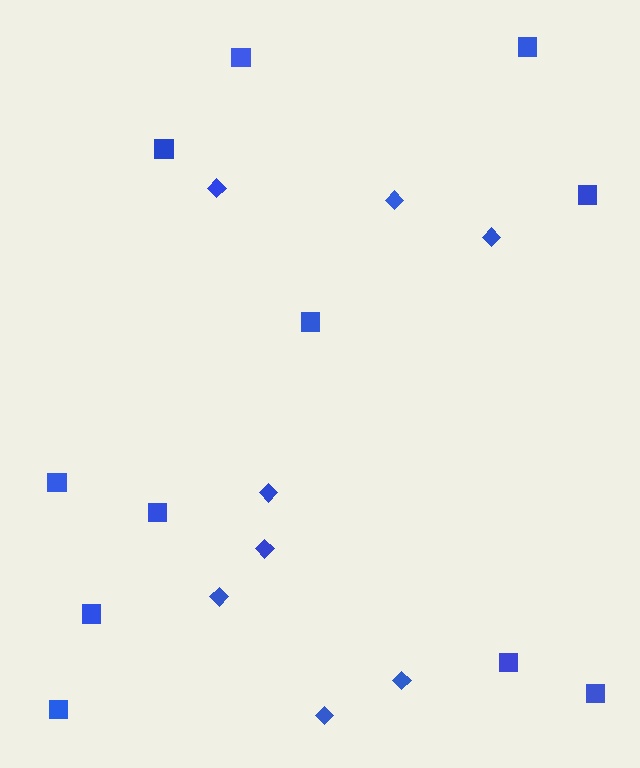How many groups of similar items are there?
There are 2 groups: one group of squares (11) and one group of diamonds (8).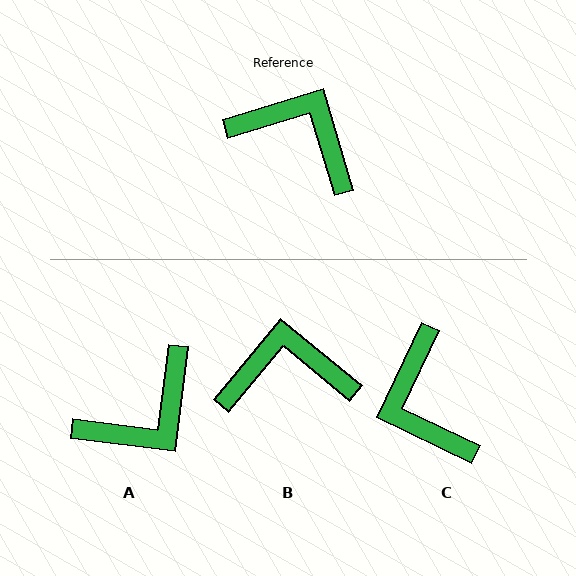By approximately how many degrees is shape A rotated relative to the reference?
Approximately 114 degrees clockwise.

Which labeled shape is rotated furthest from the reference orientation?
C, about 138 degrees away.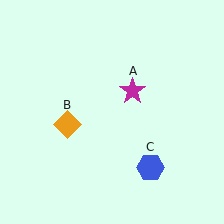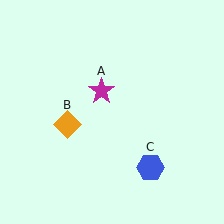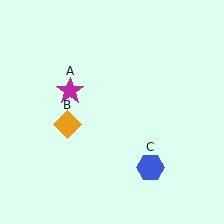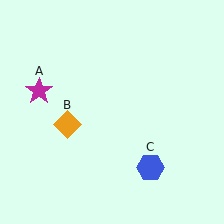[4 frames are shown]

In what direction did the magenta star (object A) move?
The magenta star (object A) moved left.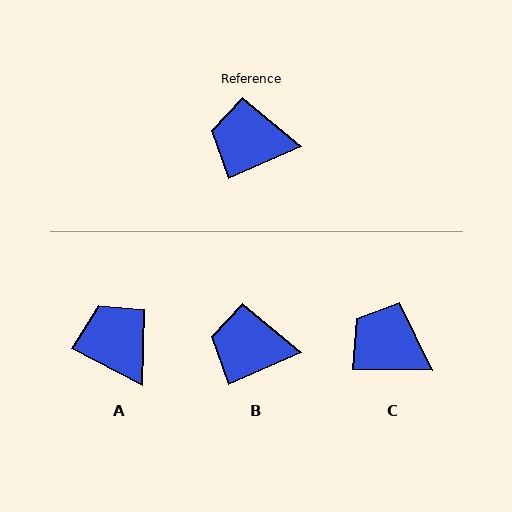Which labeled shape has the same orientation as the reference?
B.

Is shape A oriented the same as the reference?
No, it is off by about 52 degrees.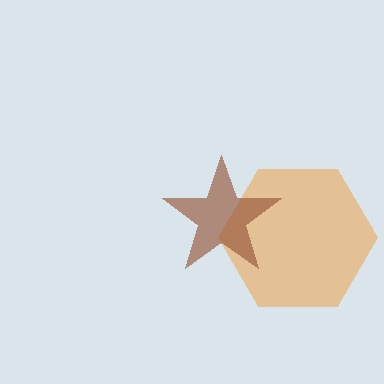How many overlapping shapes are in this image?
There are 2 overlapping shapes in the image.